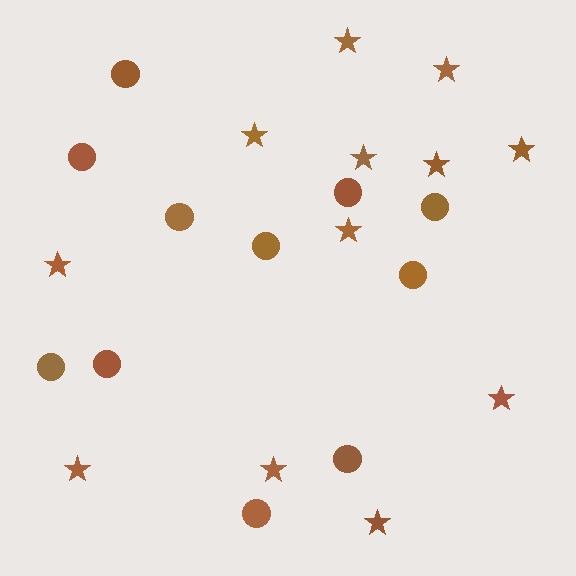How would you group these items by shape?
There are 2 groups: one group of circles (11) and one group of stars (12).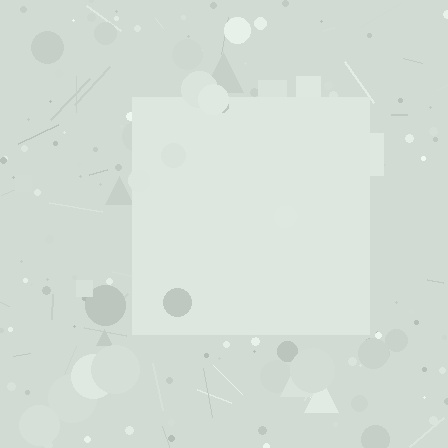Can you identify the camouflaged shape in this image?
The camouflaged shape is a square.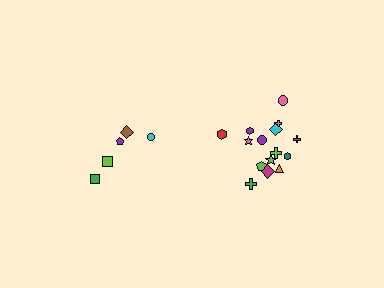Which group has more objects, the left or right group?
The right group.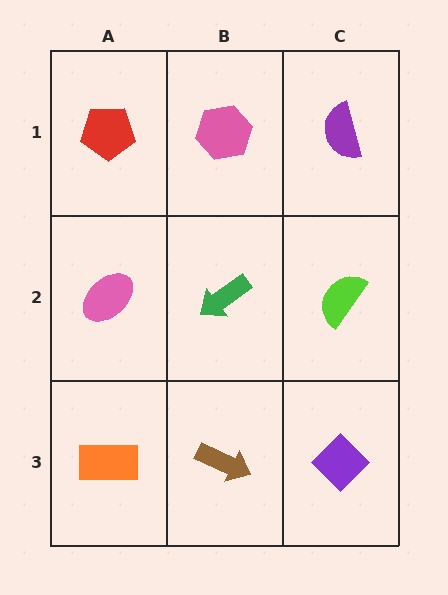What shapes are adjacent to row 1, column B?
A green arrow (row 2, column B), a red pentagon (row 1, column A), a purple semicircle (row 1, column C).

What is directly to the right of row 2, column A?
A green arrow.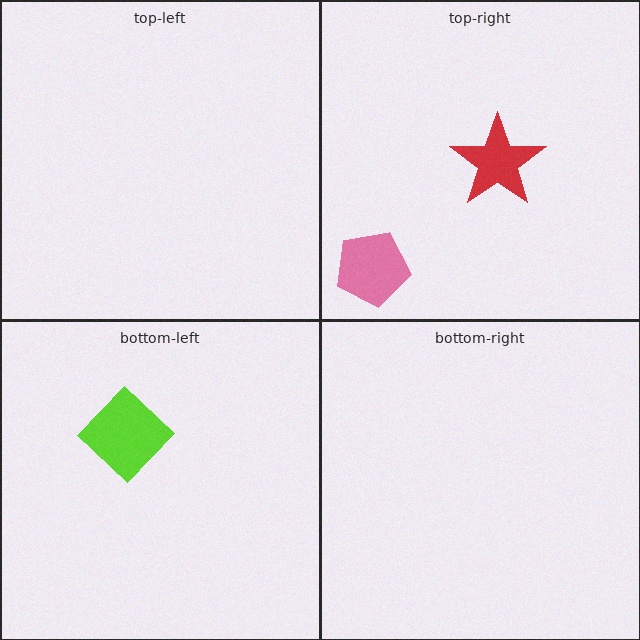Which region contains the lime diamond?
The bottom-left region.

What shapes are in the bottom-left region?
The lime diamond.